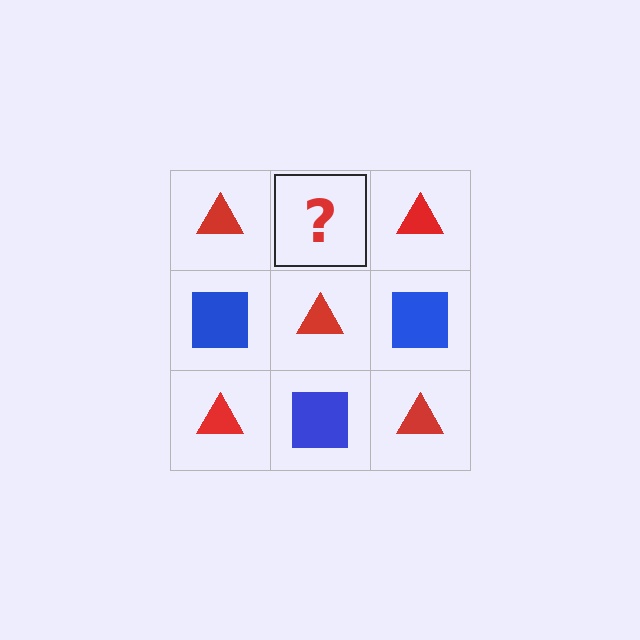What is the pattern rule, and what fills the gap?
The rule is that it alternates red triangle and blue square in a checkerboard pattern. The gap should be filled with a blue square.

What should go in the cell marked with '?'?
The missing cell should contain a blue square.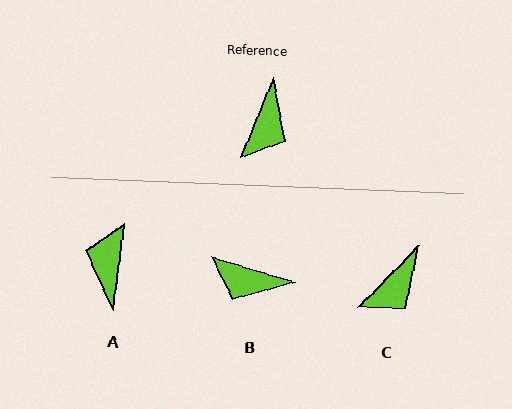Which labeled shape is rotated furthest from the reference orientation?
A, about 165 degrees away.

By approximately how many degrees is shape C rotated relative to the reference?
Approximately 22 degrees clockwise.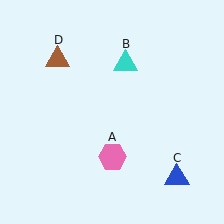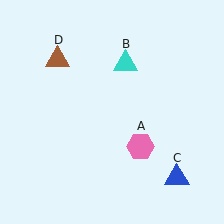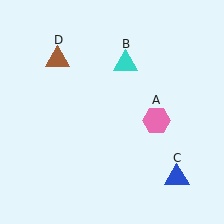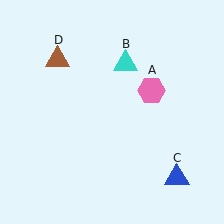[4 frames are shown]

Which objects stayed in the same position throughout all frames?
Cyan triangle (object B) and blue triangle (object C) and brown triangle (object D) remained stationary.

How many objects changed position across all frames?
1 object changed position: pink hexagon (object A).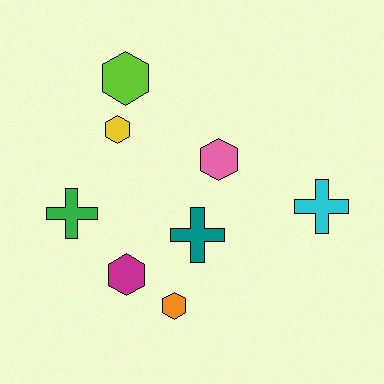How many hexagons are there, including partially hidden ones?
There are 5 hexagons.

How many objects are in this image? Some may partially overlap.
There are 8 objects.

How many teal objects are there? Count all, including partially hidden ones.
There is 1 teal object.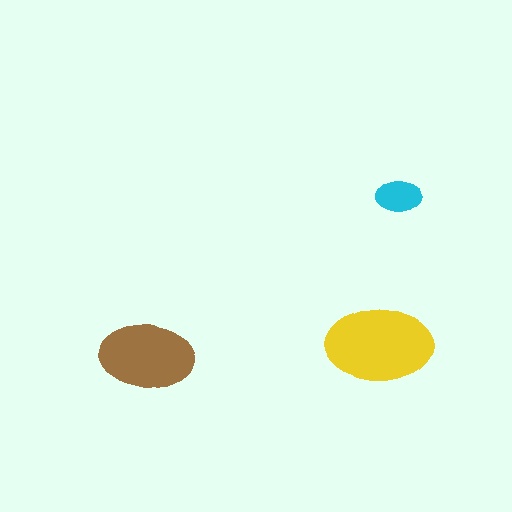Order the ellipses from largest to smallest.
the yellow one, the brown one, the cyan one.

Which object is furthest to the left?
The brown ellipse is leftmost.